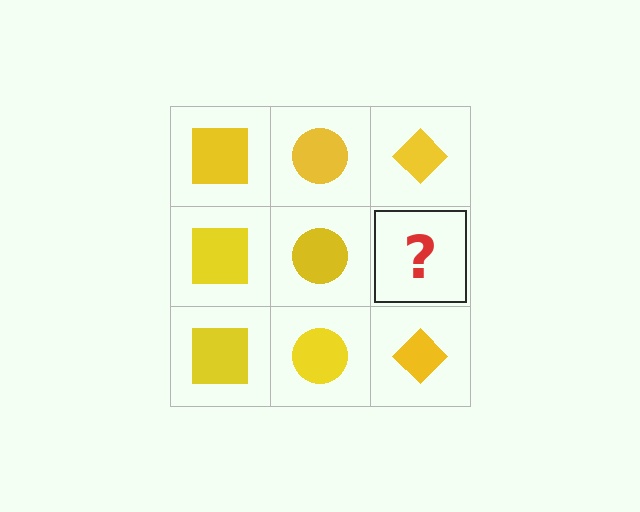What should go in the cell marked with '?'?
The missing cell should contain a yellow diamond.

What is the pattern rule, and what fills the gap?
The rule is that each column has a consistent shape. The gap should be filled with a yellow diamond.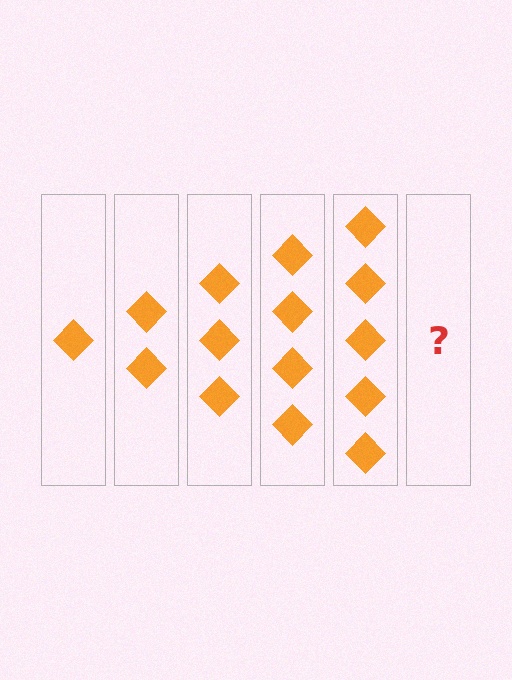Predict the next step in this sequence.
The next step is 6 diamonds.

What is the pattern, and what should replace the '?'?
The pattern is that each step adds one more diamond. The '?' should be 6 diamonds.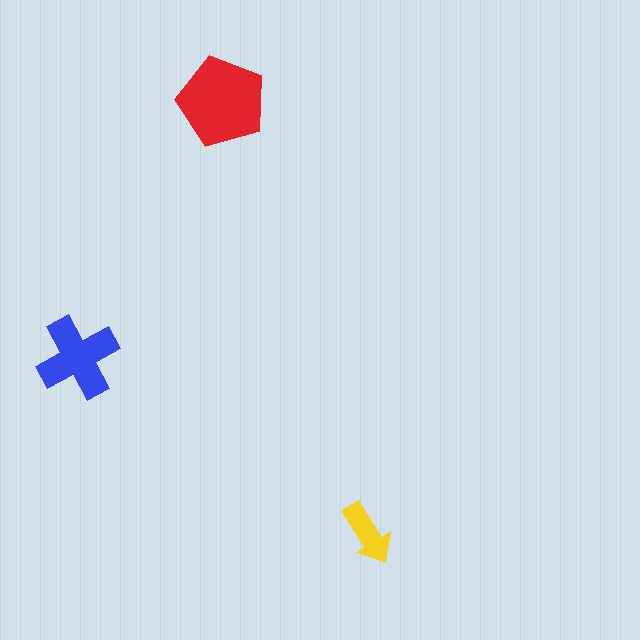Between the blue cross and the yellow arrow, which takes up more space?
The blue cross.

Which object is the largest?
The red pentagon.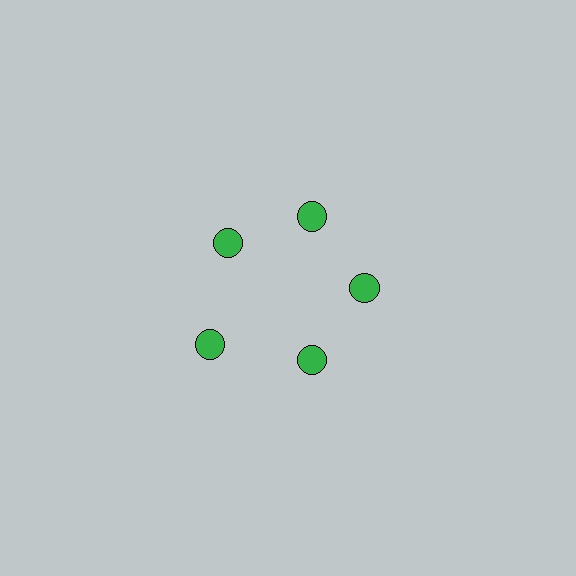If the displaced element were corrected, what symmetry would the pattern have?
It would have 5-fold rotational symmetry — the pattern would map onto itself every 72 degrees.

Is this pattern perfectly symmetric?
No. The 5 green circles are arranged in a ring, but one element near the 8 o'clock position is pushed outward from the center, breaking the 5-fold rotational symmetry.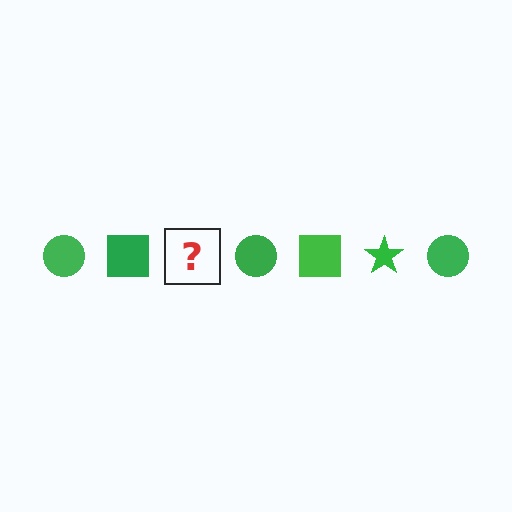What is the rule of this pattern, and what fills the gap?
The rule is that the pattern cycles through circle, square, star shapes in green. The gap should be filled with a green star.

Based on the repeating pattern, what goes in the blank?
The blank should be a green star.